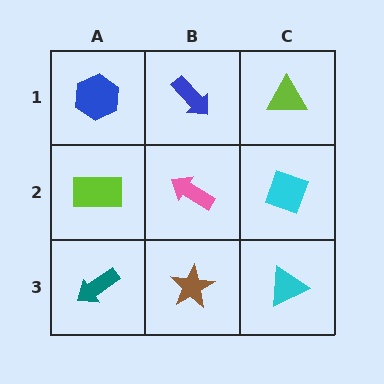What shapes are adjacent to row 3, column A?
A lime rectangle (row 2, column A), a brown star (row 3, column B).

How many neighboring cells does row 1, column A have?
2.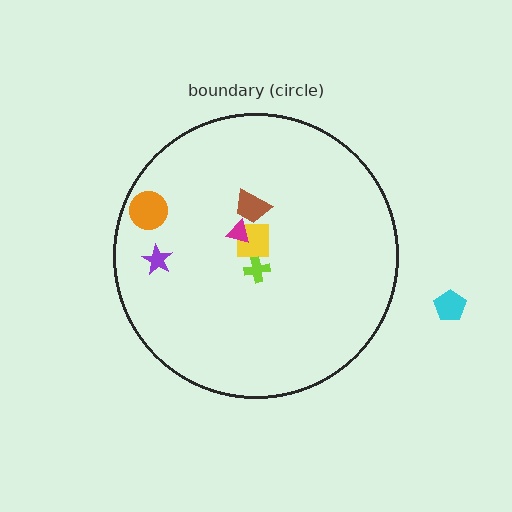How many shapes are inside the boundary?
6 inside, 1 outside.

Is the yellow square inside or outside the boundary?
Inside.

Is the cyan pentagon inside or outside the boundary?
Outside.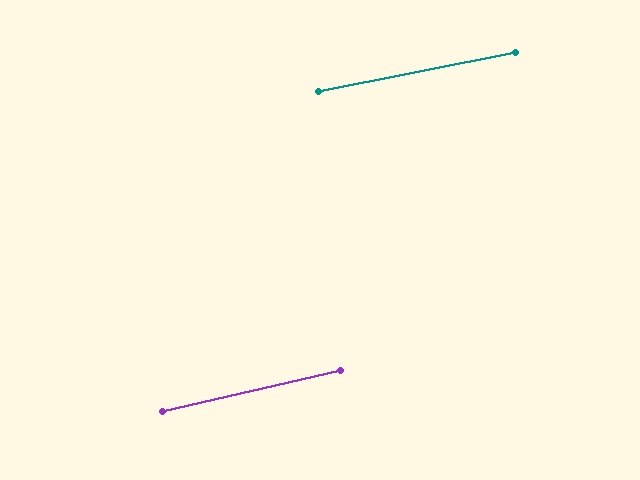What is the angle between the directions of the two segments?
Approximately 2 degrees.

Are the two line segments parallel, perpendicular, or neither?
Parallel — their directions differ by only 1.7°.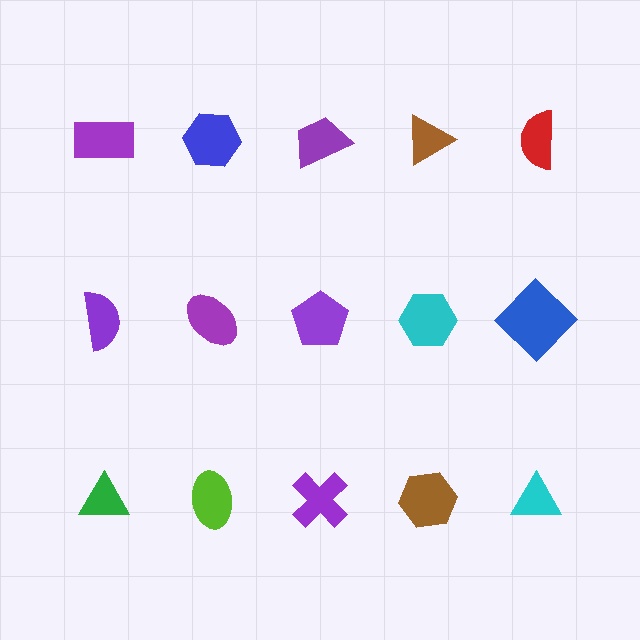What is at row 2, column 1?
A purple semicircle.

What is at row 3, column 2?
A lime ellipse.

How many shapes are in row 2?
5 shapes.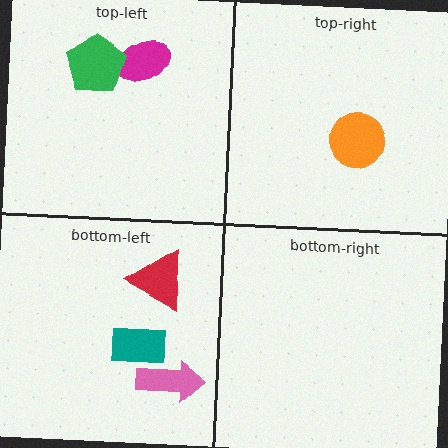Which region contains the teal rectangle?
The bottom-left region.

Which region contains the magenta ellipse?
The top-left region.